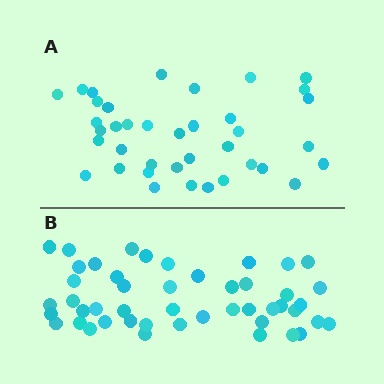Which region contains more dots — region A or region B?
Region B (the bottom region) has more dots.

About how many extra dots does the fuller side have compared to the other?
Region B has roughly 8 or so more dots than region A.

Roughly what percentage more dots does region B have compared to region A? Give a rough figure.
About 25% more.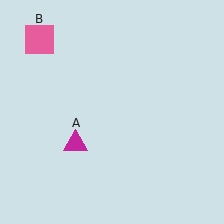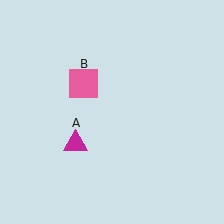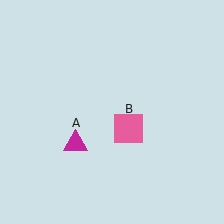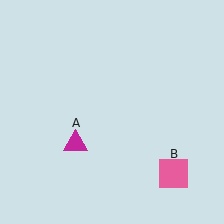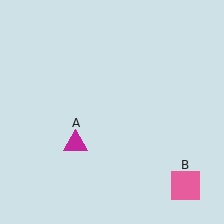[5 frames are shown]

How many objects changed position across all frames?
1 object changed position: pink square (object B).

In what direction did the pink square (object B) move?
The pink square (object B) moved down and to the right.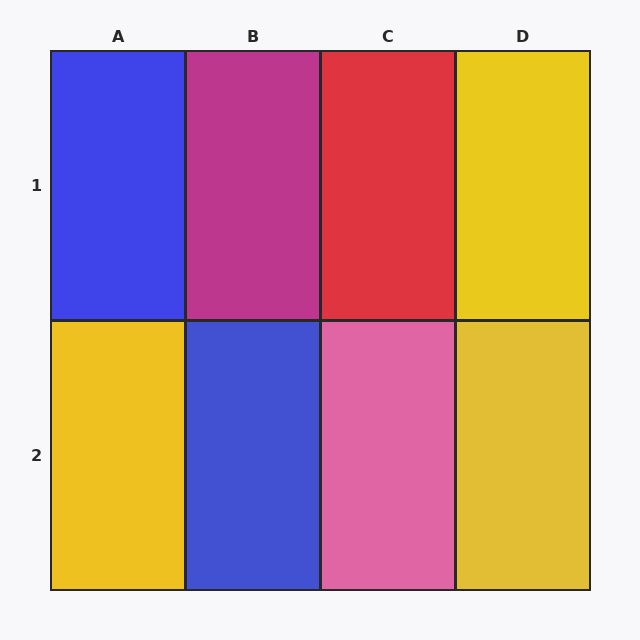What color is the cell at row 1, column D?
Yellow.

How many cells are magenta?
1 cell is magenta.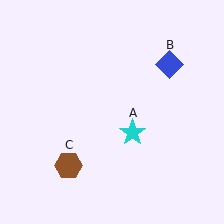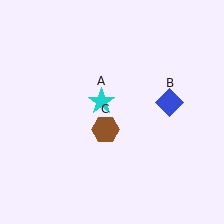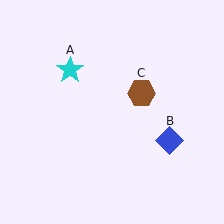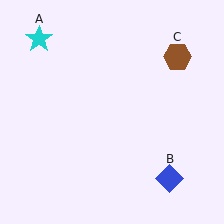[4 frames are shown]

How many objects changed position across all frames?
3 objects changed position: cyan star (object A), blue diamond (object B), brown hexagon (object C).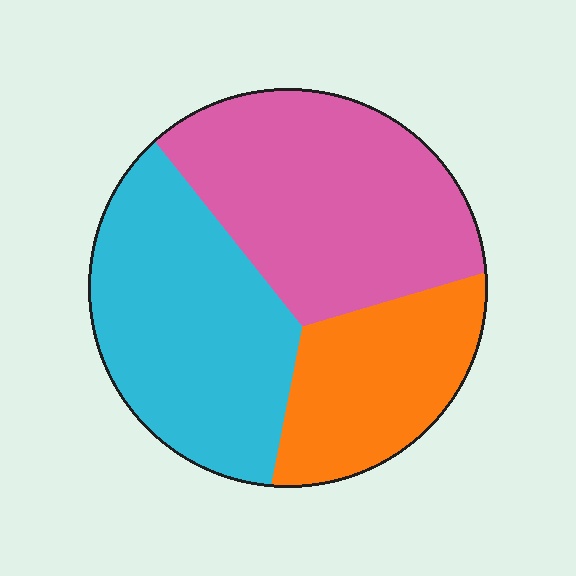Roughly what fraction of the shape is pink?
Pink takes up about two fifths (2/5) of the shape.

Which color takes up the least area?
Orange, at roughly 25%.